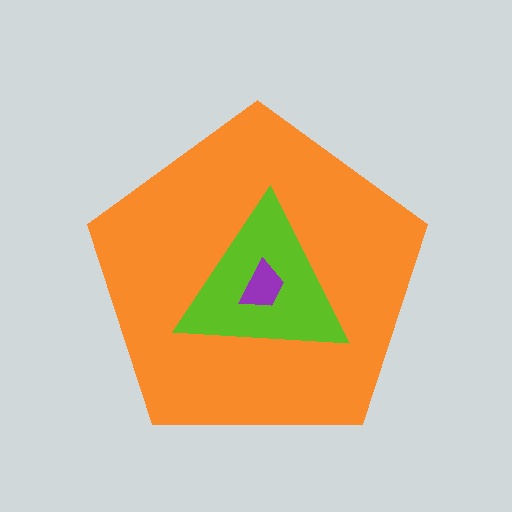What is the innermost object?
The purple trapezoid.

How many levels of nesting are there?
3.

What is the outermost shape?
The orange pentagon.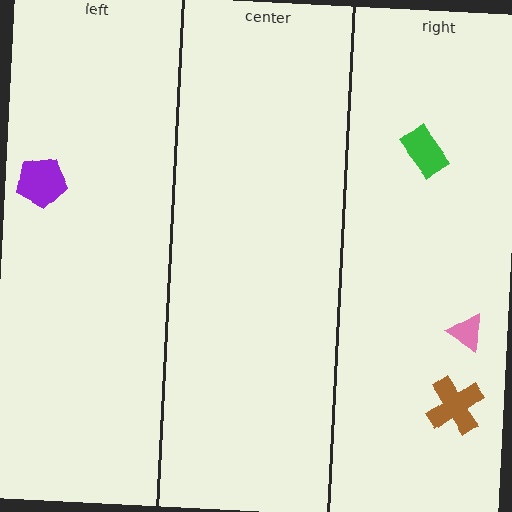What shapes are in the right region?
The pink triangle, the brown cross, the green rectangle.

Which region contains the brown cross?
The right region.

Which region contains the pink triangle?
The right region.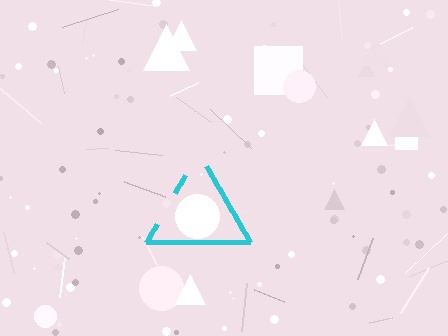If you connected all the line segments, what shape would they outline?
They would outline a triangle.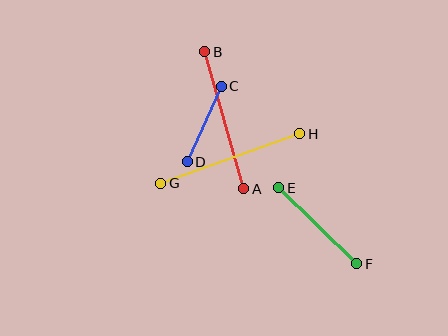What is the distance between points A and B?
The distance is approximately 142 pixels.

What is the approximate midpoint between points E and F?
The midpoint is at approximately (318, 226) pixels.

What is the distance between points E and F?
The distance is approximately 109 pixels.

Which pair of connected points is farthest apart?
Points G and H are farthest apart.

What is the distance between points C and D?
The distance is approximately 83 pixels.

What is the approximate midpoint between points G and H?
The midpoint is at approximately (230, 159) pixels.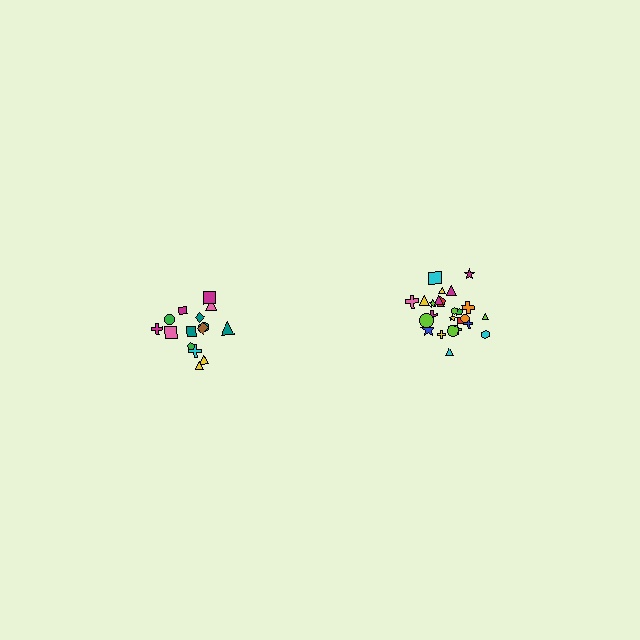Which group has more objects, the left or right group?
The right group.